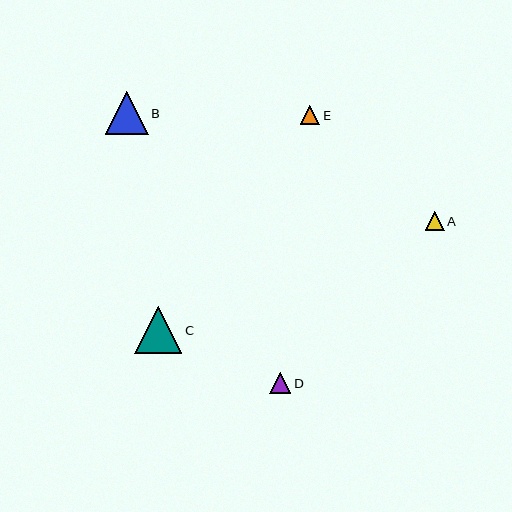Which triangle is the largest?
Triangle C is the largest with a size of approximately 47 pixels.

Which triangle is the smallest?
Triangle A is the smallest with a size of approximately 19 pixels.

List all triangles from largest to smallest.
From largest to smallest: C, B, D, E, A.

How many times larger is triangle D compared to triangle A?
Triangle D is approximately 1.1 times the size of triangle A.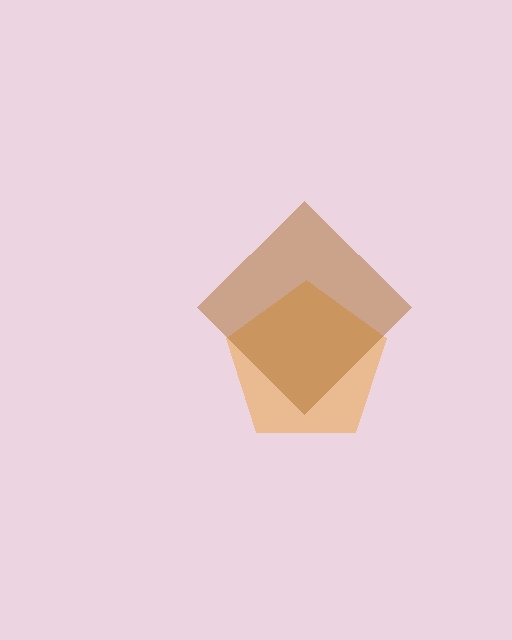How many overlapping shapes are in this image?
There are 2 overlapping shapes in the image.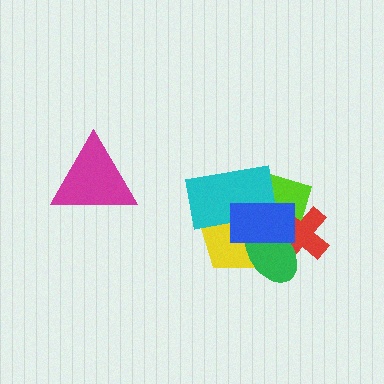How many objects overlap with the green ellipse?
4 objects overlap with the green ellipse.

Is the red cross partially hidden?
Yes, it is partially covered by another shape.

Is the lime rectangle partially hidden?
Yes, it is partially covered by another shape.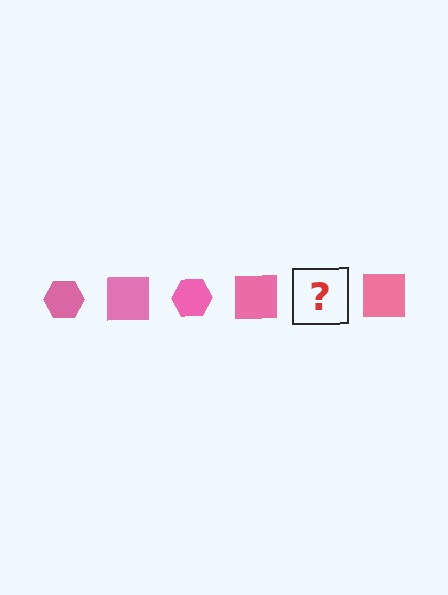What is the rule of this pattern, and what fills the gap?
The rule is that the pattern cycles through hexagon, square shapes in pink. The gap should be filled with a pink hexagon.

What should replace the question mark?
The question mark should be replaced with a pink hexagon.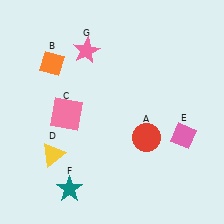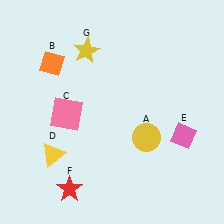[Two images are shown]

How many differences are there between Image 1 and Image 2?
There are 3 differences between the two images.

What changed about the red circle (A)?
In Image 1, A is red. In Image 2, it changed to yellow.